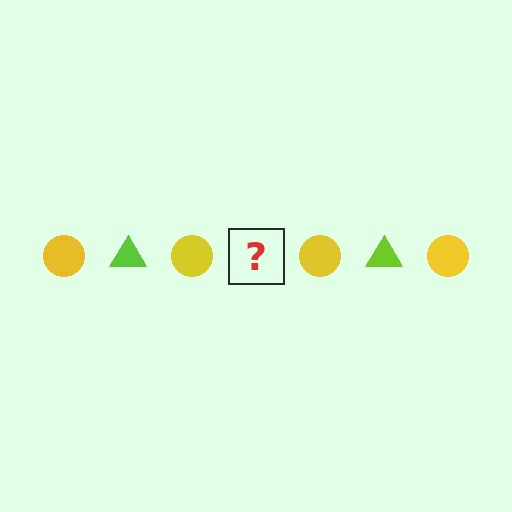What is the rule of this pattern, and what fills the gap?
The rule is that the pattern alternates between yellow circle and lime triangle. The gap should be filled with a lime triangle.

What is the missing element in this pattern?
The missing element is a lime triangle.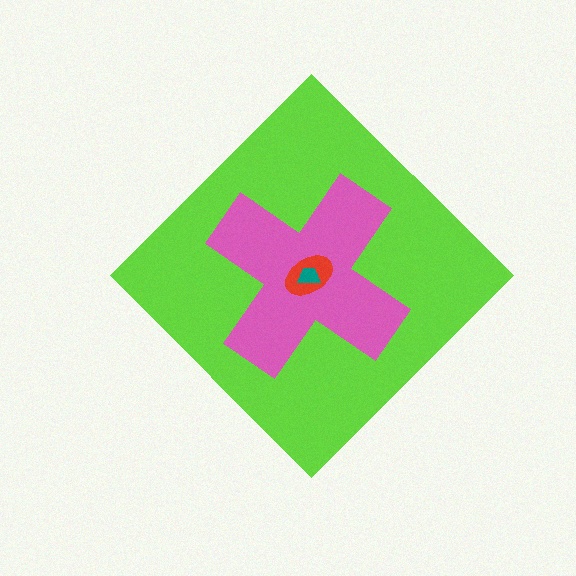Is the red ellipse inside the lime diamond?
Yes.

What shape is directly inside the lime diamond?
The pink cross.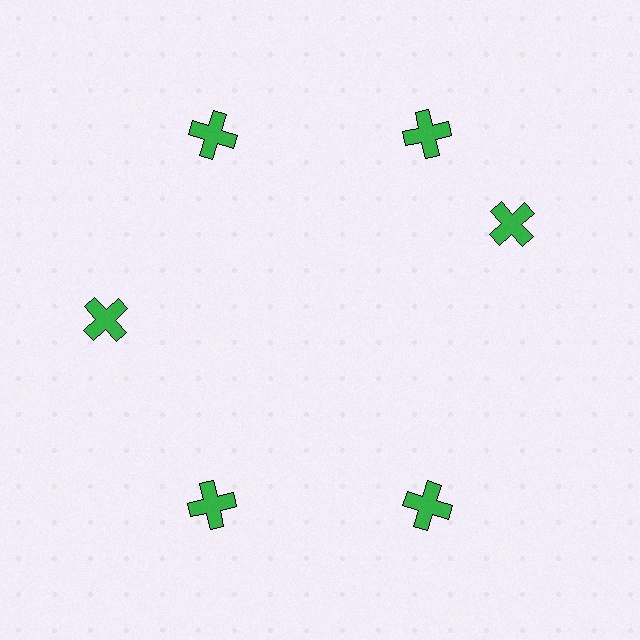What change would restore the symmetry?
The symmetry would be restored by rotating it back into even spacing with its neighbors so that all 6 crosses sit at equal angles and equal distance from the center.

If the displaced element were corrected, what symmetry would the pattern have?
It would have 6-fold rotational symmetry — the pattern would map onto itself every 60 degrees.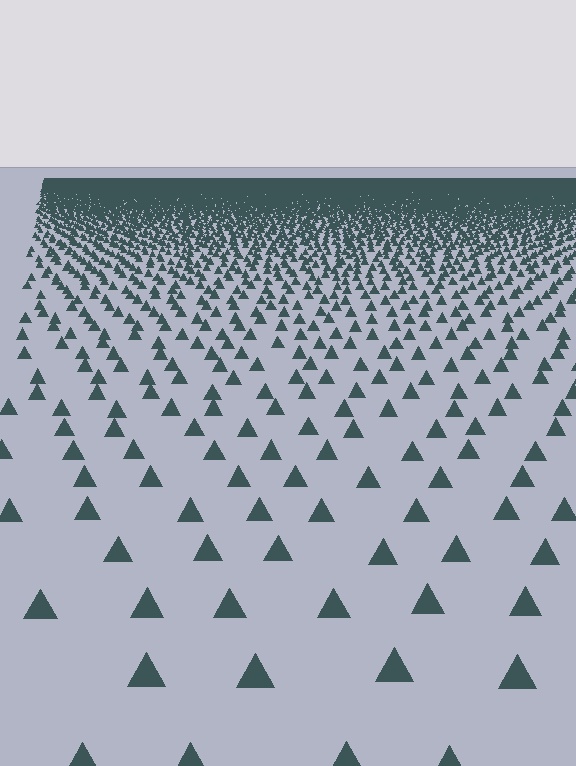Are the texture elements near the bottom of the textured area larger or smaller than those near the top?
Larger. Near the bottom, elements are closer to the viewer and appear at a bigger on-screen size.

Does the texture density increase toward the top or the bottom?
Density increases toward the top.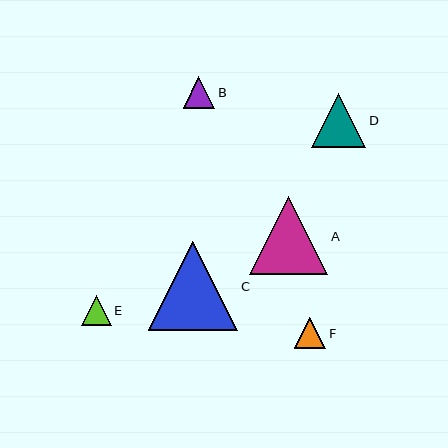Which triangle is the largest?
Triangle C is the largest with a size of approximately 89 pixels.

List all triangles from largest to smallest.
From largest to smallest: C, A, D, B, F, E.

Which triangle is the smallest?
Triangle E is the smallest with a size of approximately 30 pixels.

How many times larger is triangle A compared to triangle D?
Triangle A is approximately 1.4 times the size of triangle D.